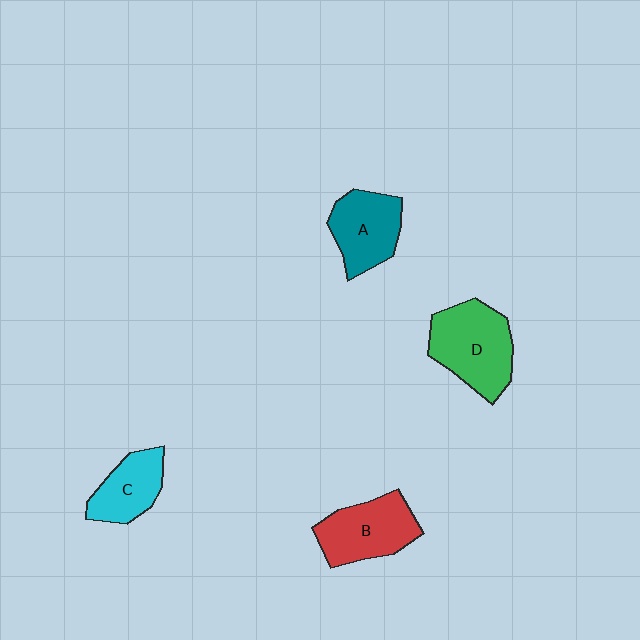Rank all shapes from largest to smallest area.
From largest to smallest: D (green), B (red), A (teal), C (cyan).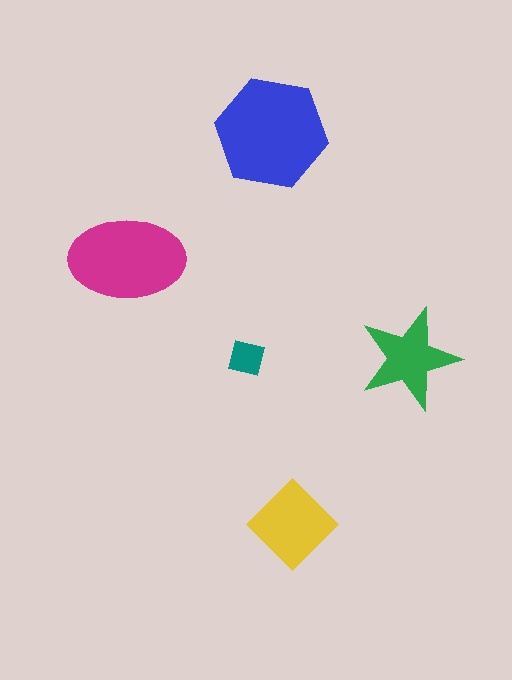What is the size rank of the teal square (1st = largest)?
5th.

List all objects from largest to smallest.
The blue hexagon, the magenta ellipse, the yellow diamond, the green star, the teal square.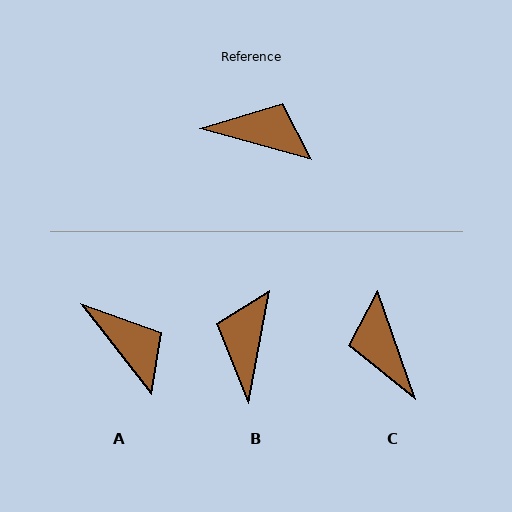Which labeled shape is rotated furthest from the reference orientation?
C, about 124 degrees away.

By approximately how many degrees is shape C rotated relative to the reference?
Approximately 124 degrees counter-clockwise.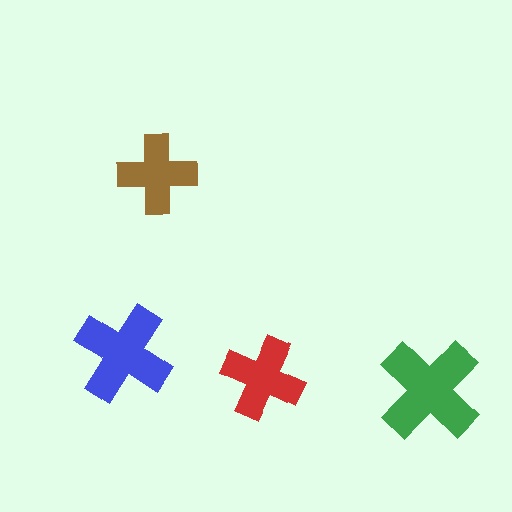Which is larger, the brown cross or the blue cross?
The blue one.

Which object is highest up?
The brown cross is topmost.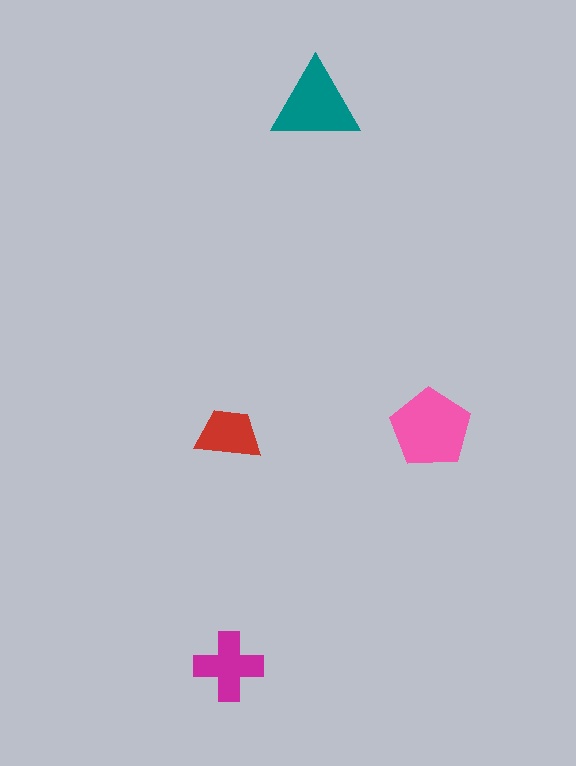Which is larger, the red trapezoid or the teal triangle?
The teal triangle.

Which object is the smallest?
The red trapezoid.